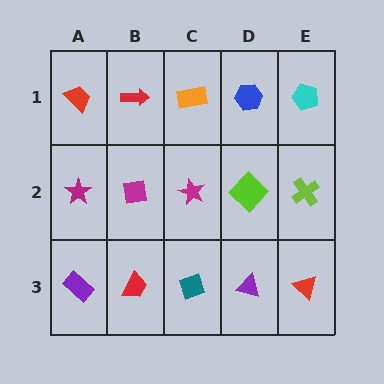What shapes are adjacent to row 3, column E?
A lime cross (row 2, column E), a purple triangle (row 3, column D).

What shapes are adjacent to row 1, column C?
A magenta star (row 2, column C), a red arrow (row 1, column B), a blue hexagon (row 1, column D).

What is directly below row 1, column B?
A magenta square.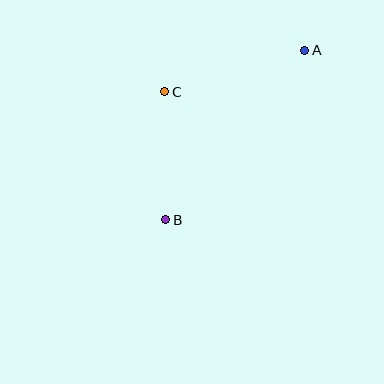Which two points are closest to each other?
Points B and C are closest to each other.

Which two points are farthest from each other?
Points A and B are farthest from each other.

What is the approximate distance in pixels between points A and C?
The distance between A and C is approximately 146 pixels.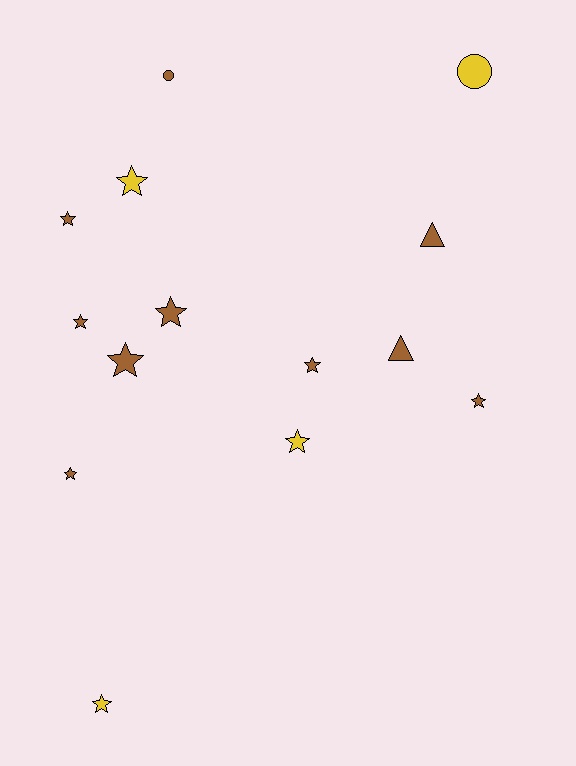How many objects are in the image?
There are 14 objects.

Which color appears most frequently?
Brown, with 10 objects.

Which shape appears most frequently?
Star, with 10 objects.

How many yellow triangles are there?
There are no yellow triangles.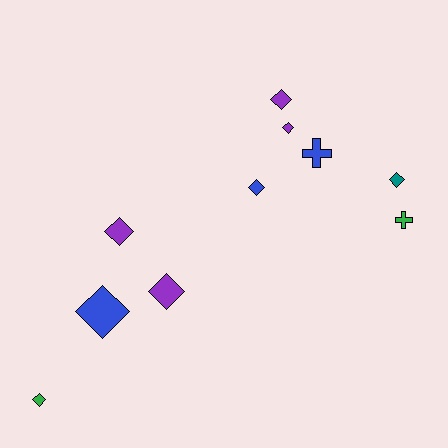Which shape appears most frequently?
Diamond, with 8 objects.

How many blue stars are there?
There are no blue stars.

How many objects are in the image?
There are 10 objects.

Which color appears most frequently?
Purple, with 4 objects.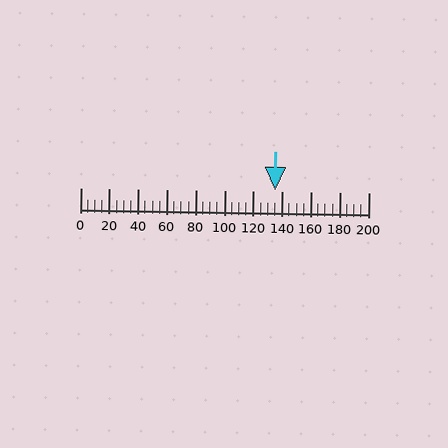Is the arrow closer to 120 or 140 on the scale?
The arrow is closer to 140.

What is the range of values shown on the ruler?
The ruler shows values from 0 to 200.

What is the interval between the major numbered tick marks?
The major tick marks are spaced 20 units apart.